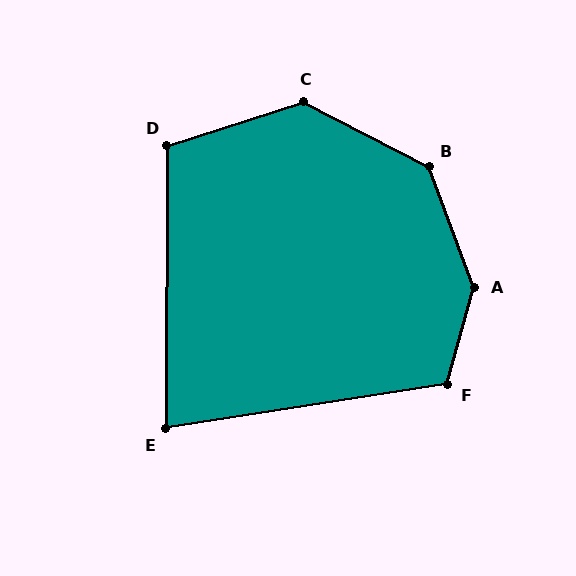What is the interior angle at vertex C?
Approximately 135 degrees (obtuse).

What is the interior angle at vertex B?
Approximately 137 degrees (obtuse).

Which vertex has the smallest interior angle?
E, at approximately 81 degrees.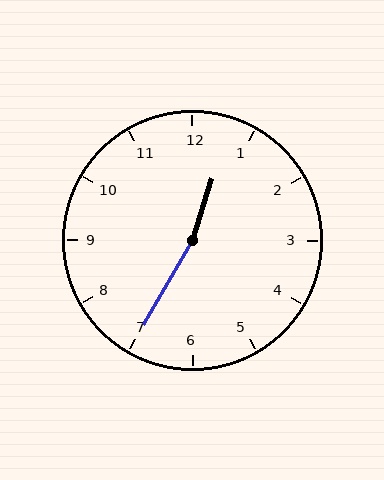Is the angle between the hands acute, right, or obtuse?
It is obtuse.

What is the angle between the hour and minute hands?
Approximately 168 degrees.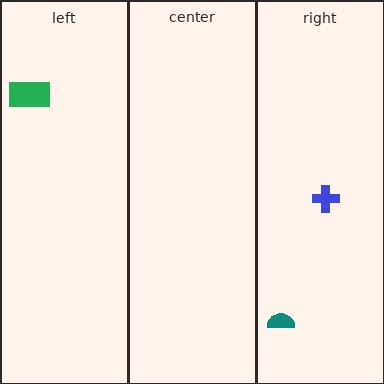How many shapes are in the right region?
2.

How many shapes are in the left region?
1.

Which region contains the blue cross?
The right region.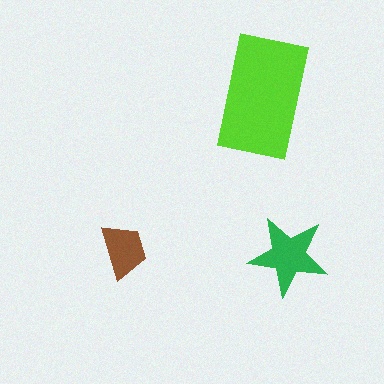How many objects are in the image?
There are 3 objects in the image.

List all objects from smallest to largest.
The brown trapezoid, the green star, the lime rectangle.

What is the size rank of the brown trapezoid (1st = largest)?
3rd.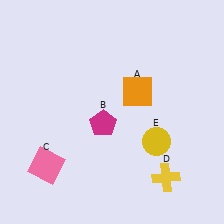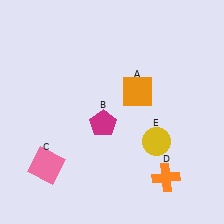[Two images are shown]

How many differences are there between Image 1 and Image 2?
There is 1 difference between the two images.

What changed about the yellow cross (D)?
In Image 1, D is yellow. In Image 2, it changed to orange.